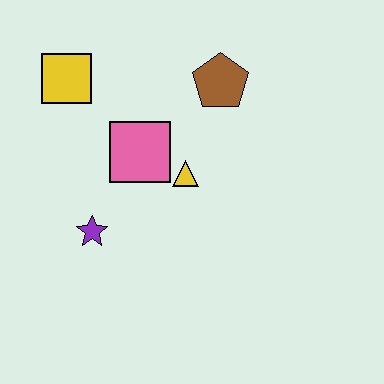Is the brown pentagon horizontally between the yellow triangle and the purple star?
No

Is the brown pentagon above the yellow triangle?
Yes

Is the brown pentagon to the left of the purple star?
No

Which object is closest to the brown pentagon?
The yellow triangle is closest to the brown pentagon.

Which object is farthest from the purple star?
The brown pentagon is farthest from the purple star.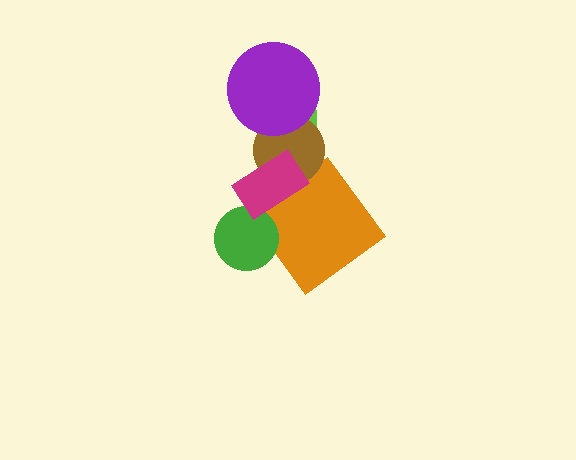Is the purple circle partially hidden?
No, no other shape covers it.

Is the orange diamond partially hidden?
Yes, it is partially covered by another shape.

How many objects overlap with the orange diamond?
2 objects overlap with the orange diamond.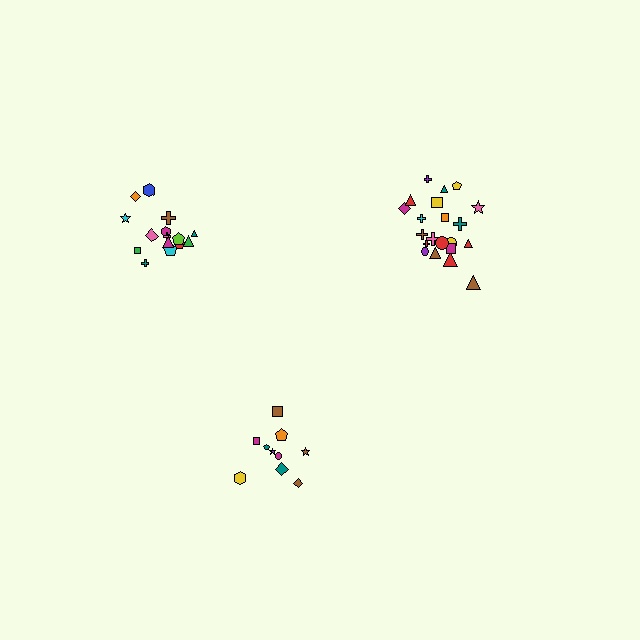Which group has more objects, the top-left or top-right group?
The top-right group.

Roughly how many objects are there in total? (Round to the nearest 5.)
Roughly 45 objects in total.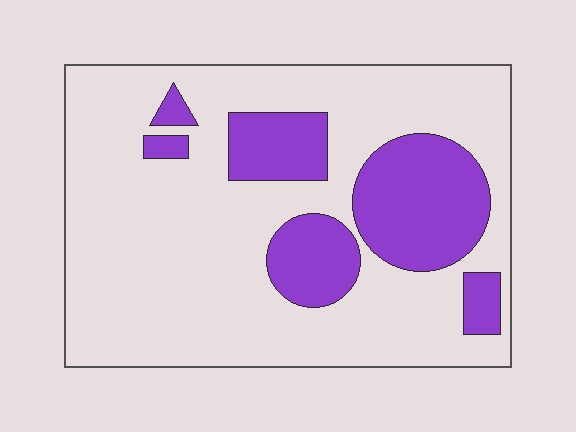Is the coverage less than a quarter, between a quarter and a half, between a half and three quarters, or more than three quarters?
Less than a quarter.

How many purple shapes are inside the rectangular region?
6.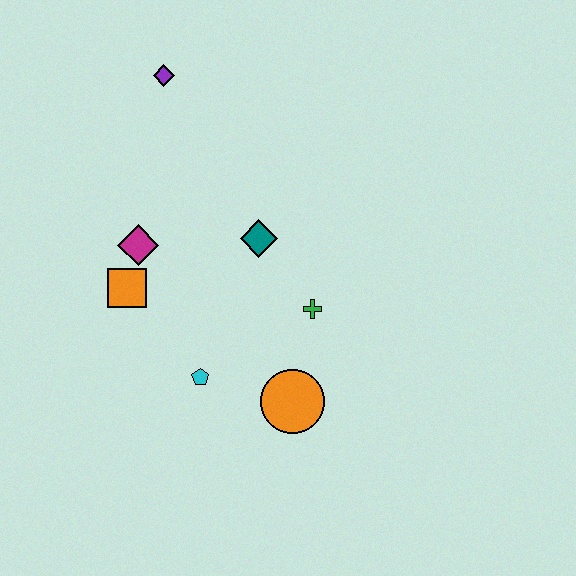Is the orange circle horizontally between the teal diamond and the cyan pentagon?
No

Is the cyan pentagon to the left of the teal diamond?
Yes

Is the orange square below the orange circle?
No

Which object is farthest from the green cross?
The purple diamond is farthest from the green cross.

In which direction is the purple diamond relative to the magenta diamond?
The purple diamond is above the magenta diamond.